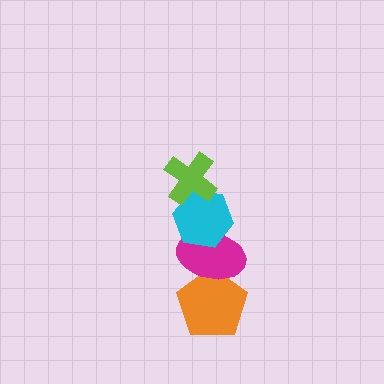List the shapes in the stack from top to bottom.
From top to bottom: the lime cross, the cyan hexagon, the magenta ellipse, the orange pentagon.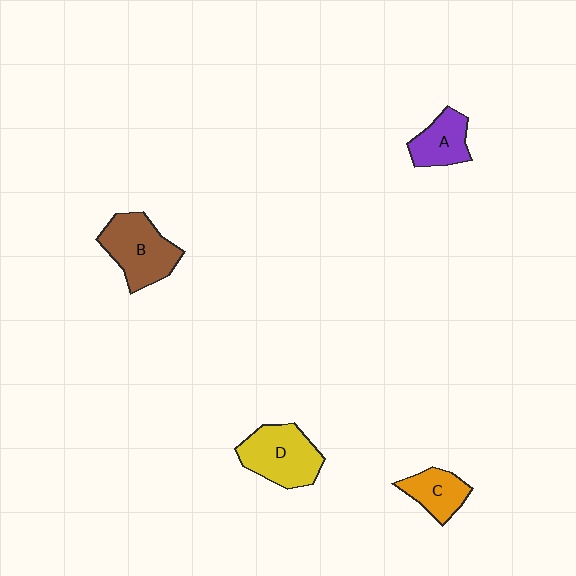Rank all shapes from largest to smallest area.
From largest to smallest: D (yellow), B (brown), A (purple), C (orange).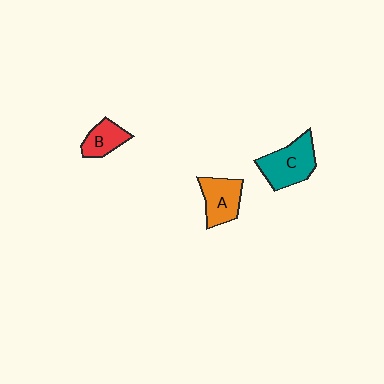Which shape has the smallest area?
Shape B (red).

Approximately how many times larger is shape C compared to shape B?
Approximately 1.7 times.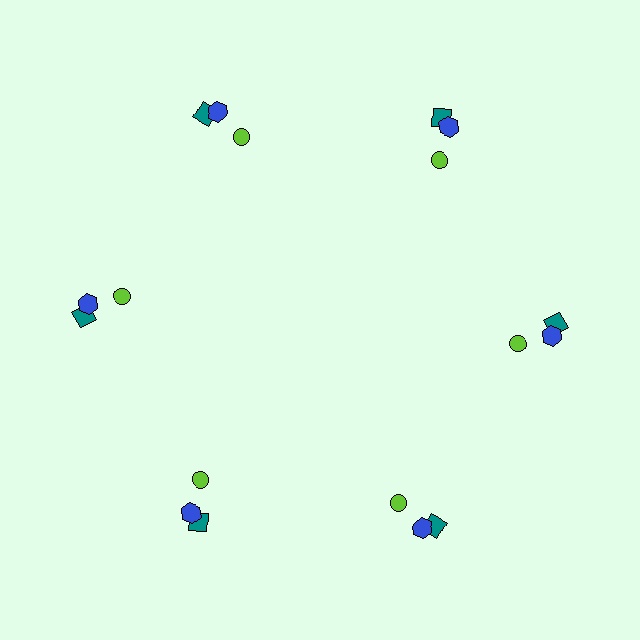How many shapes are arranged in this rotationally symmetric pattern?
There are 18 shapes, arranged in 6 groups of 3.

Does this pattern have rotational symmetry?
Yes, this pattern has 6-fold rotational symmetry. It looks the same after rotating 60 degrees around the center.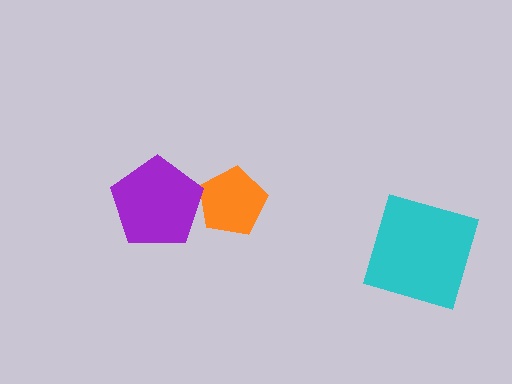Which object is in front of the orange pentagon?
The purple pentagon is in front of the orange pentagon.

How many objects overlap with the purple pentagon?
1 object overlaps with the purple pentagon.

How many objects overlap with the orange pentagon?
1 object overlaps with the orange pentagon.